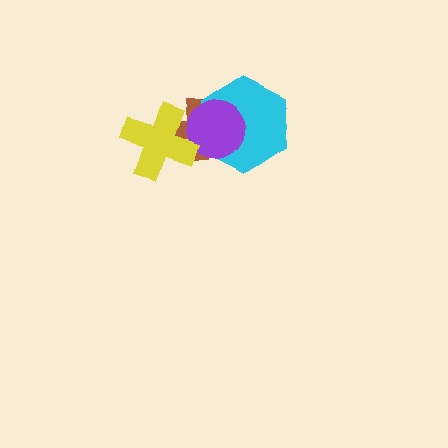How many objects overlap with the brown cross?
3 objects overlap with the brown cross.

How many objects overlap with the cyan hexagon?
2 objects overlap with the cyan hexagon.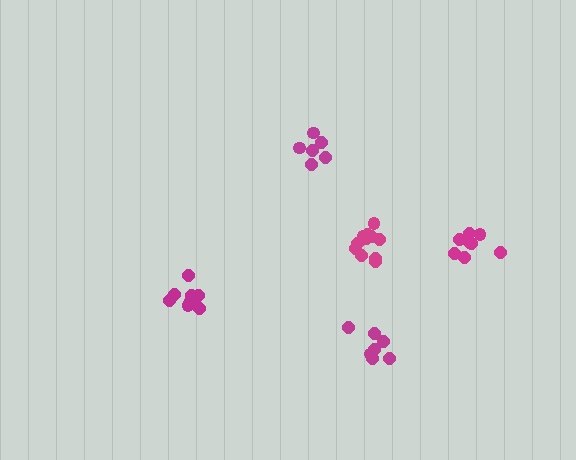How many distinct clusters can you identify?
There are 5 distinct clusters.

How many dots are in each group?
Group 1: 6 dots, Group 2: 11 dots, Group 3: 8 dots, Group 4: 8 dots, Group 5: 7 dots (40 total).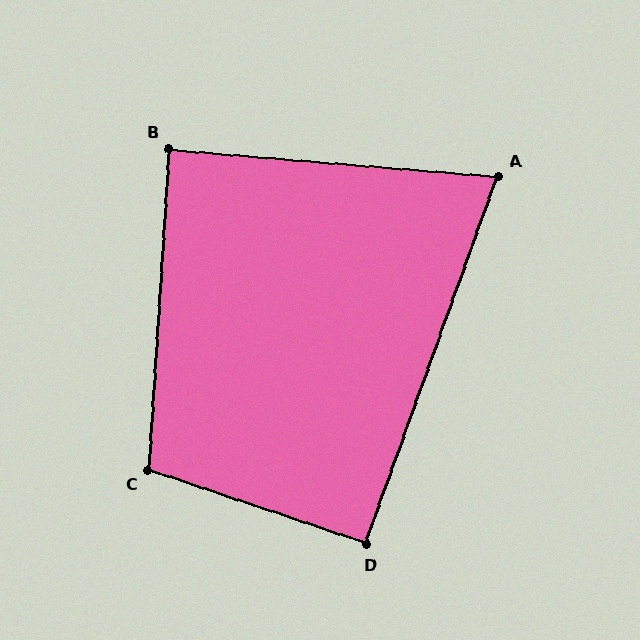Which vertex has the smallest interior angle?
A, at approximately 75 degrees.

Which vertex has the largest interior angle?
C, at approximately 105 degrees.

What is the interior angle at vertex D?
Approximately 91 degrees (approximately right).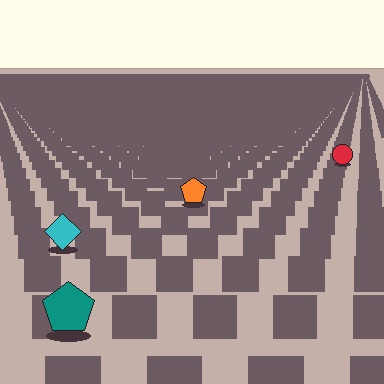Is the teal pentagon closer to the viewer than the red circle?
Yes. The teal pentagon is closer — you can tell from the texture gradient: the ground texture is coarser near it.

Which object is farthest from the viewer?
The red circle is farthest from the viewer. It appears smaller and the ground texture around it is denser.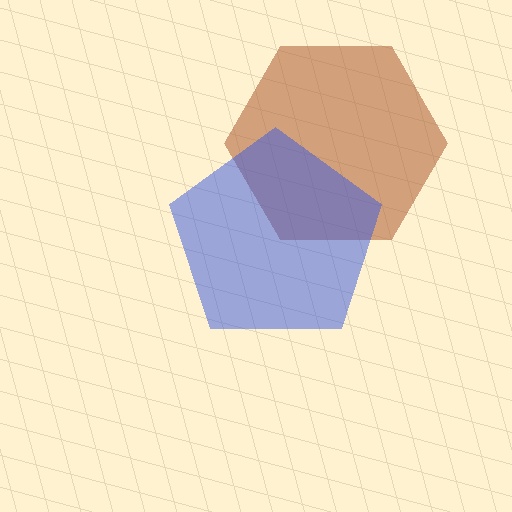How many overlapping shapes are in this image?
There are 2 overlapping shapes in the image.